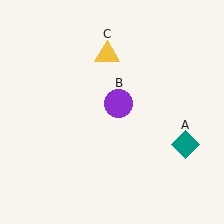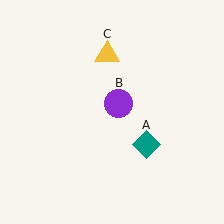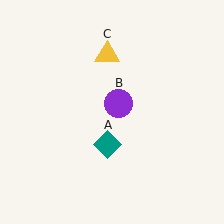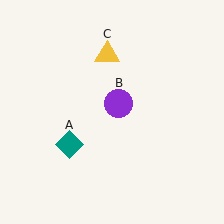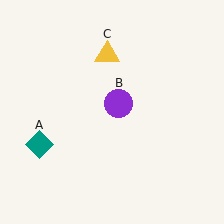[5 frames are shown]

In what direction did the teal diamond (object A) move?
The teal diamond (object A) moved left.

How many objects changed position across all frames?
1 object changed position: teal diamond (object A).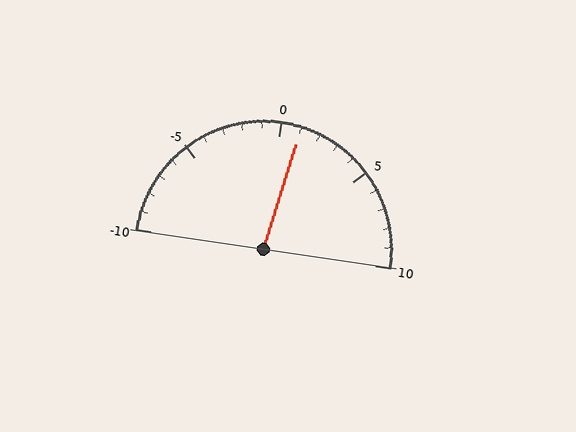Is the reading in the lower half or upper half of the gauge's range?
The reading is in the upper half of the range (-10 to 10).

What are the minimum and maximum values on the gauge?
The gauge ranges from -10 to 10.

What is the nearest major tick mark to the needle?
The nearest major tick mark is 0.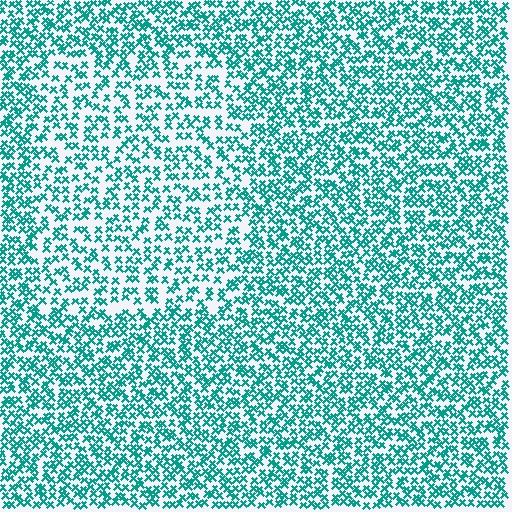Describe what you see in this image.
The image contains small teal elements arranged at two different densities. A rectangle-shaped region is visible where the elements are less densely packed than the surrounding area.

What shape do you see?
I see a rectangle.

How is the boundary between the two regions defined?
The boundary is defined by a change in element density (approximately 1.6x ratio). All elements are the same color, size, and shape.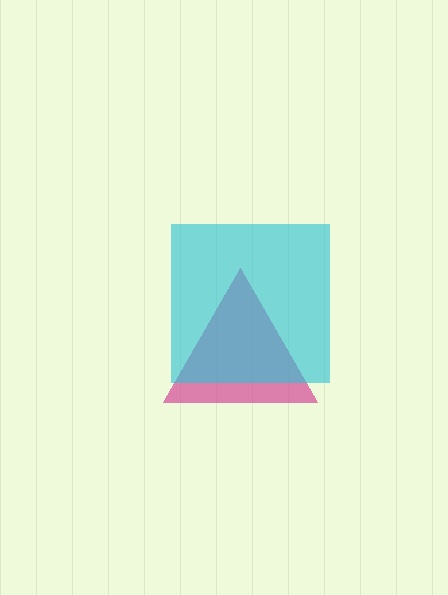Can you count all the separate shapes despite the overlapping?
Yes, there are 2 separate shapes.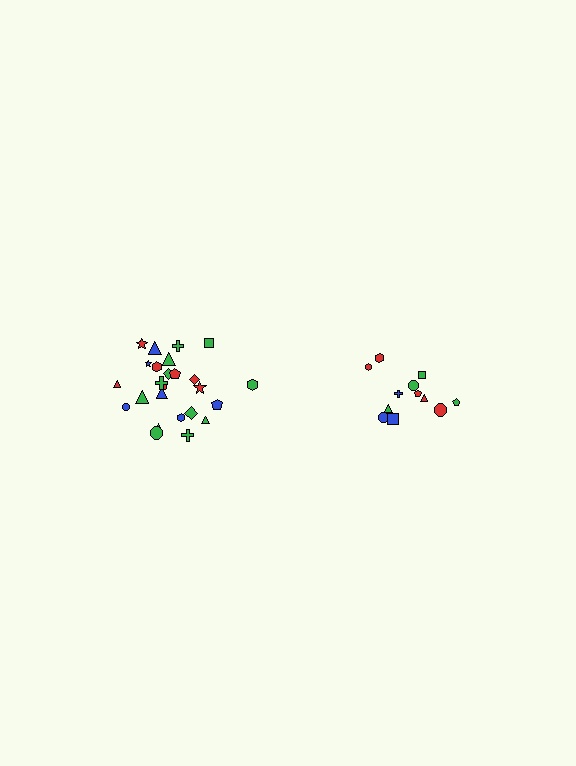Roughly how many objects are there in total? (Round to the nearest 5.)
Roughly 35 objects in total.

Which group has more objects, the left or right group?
The left group.